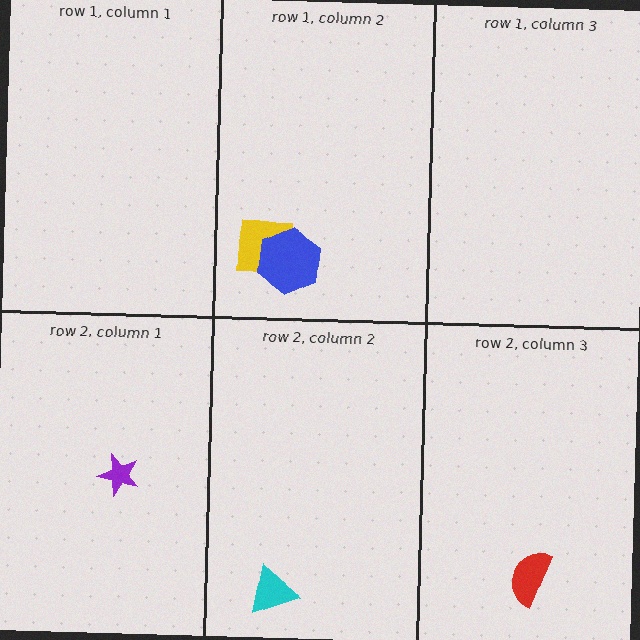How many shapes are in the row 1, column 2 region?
2.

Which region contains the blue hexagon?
The row 1, column 2 region.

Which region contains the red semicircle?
The row 2, column 3 region.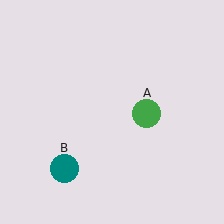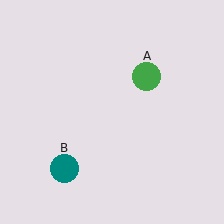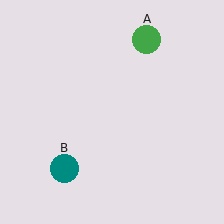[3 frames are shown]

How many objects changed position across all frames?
1 object changed position: green circle (object A).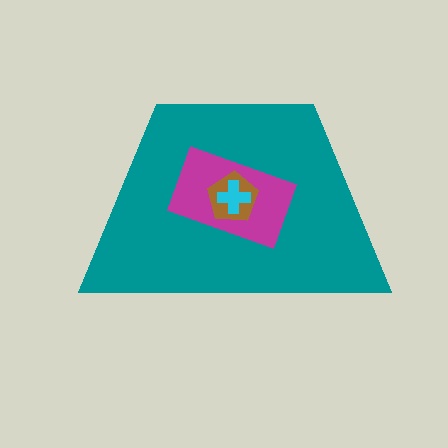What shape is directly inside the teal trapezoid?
The magenta rectangle.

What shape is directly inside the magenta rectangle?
The brown pentagon.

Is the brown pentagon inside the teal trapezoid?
Yes.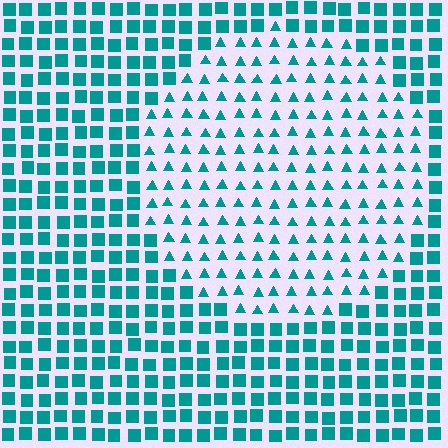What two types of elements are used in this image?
The image uses triangles inside the circle region and squares outside it.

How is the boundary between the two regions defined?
The boundary is defined by a change in element shape: triangles inside vs. squares outside. All elements share the same color and spacing.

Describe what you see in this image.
The image is filled with small teal elements arranged in a uniform grid. A circle-shaped region contains triangles, while the surrounding area contains squares. The boundary is defined purely by the change in element shape.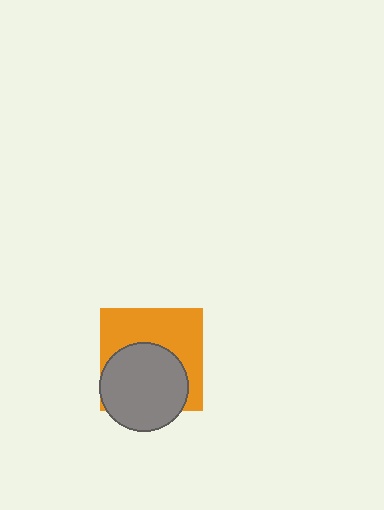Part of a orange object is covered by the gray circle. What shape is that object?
It is a square.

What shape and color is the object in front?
The object in front is a gray circle.